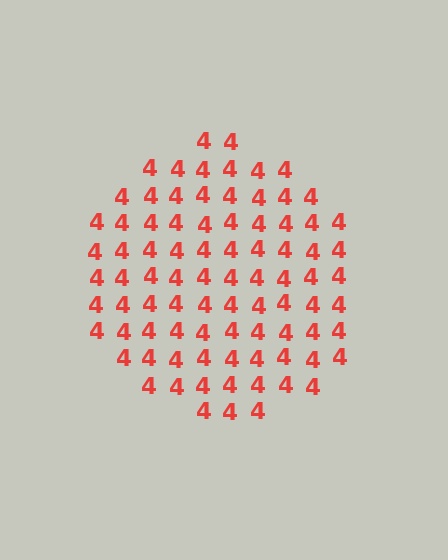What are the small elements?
The small elements are digit 4's.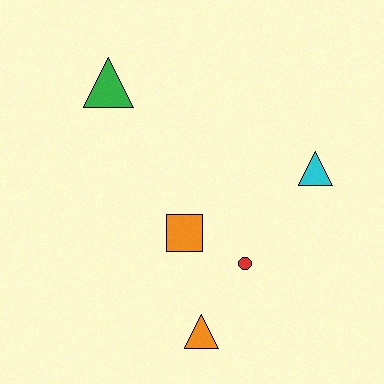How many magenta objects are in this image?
There are no magenta objects.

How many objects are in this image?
There are 5 objects.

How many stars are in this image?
There are no stars.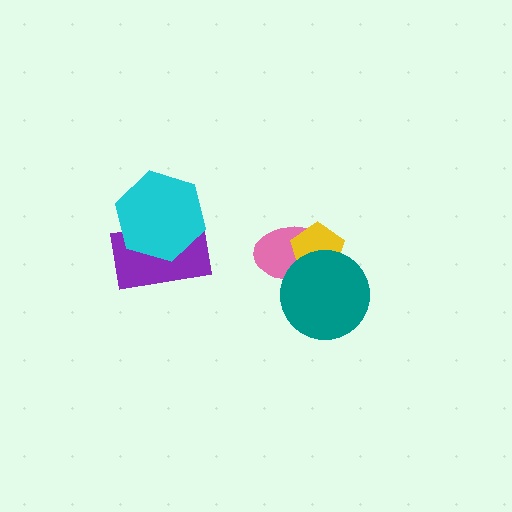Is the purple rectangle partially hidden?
Yes, it is partially covered by another shape.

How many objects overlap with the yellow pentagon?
2 objects overlap with the yellow pentagon.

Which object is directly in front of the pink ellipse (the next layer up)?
The yellow pentagon is directly in front of the pink ellipse.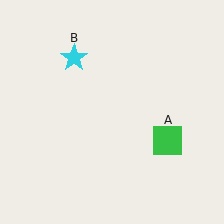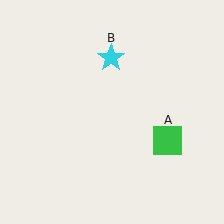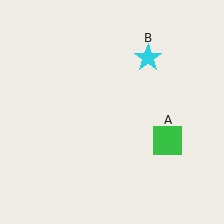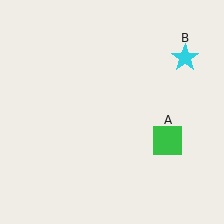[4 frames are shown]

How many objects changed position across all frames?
1 object changed position: cyan star (object B).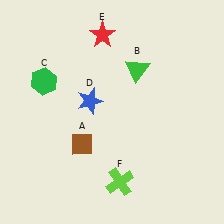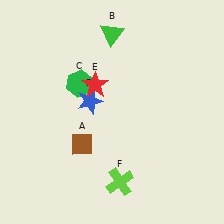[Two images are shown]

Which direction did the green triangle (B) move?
The green triangle (B) moved up.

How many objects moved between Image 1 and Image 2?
3 objects moved between the two images.